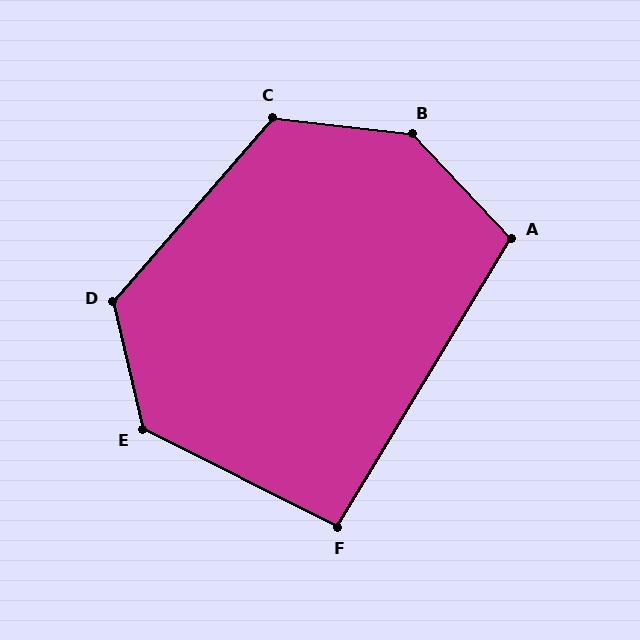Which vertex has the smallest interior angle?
F, at approximately 94 degrees.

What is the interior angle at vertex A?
Approximately 106 degrees (obtuse).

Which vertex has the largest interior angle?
B, at approximately 140 degrees.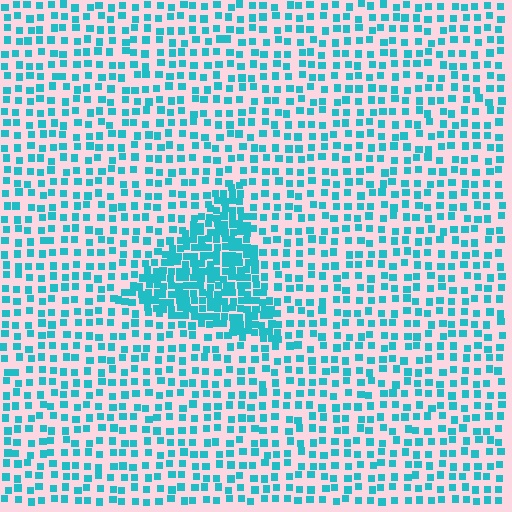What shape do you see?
I see a triangle.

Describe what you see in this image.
The image contains small cyan elements arranged at two different densities. A triangle-shaped region is visible where the elements are more densely packed than the surrounding area.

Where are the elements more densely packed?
The elements are more densely packed inside the triangle boundary.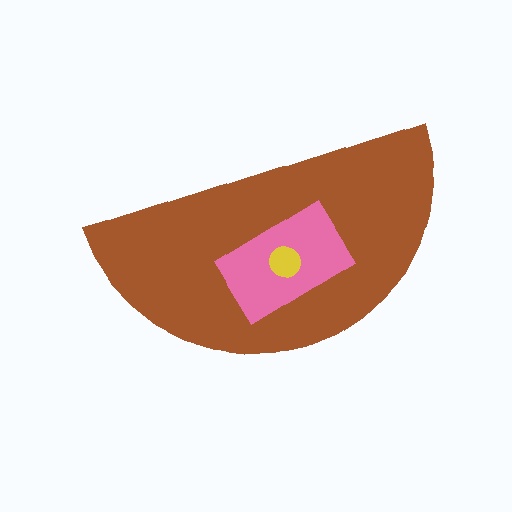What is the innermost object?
The yellow circle.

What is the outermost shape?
The brown semicircle.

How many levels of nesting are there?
3.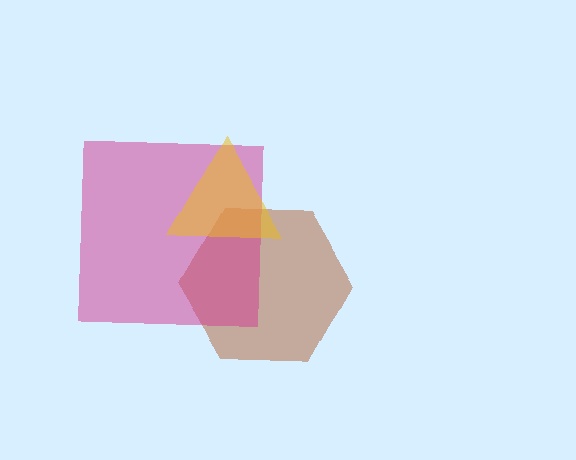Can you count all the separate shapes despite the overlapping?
Yes, there are 3 separate shapes.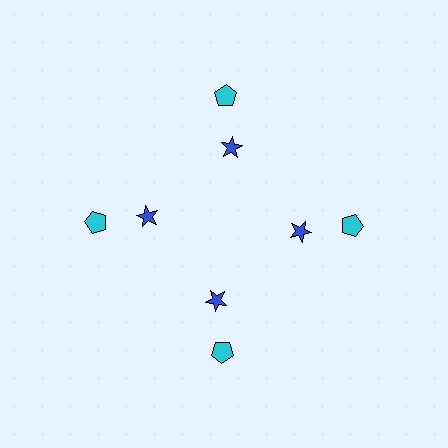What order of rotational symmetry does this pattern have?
This pattern has 4-fold rotational symmetry.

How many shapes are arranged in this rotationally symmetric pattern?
There are 8 shapes, arranged in 4 groups of 2.